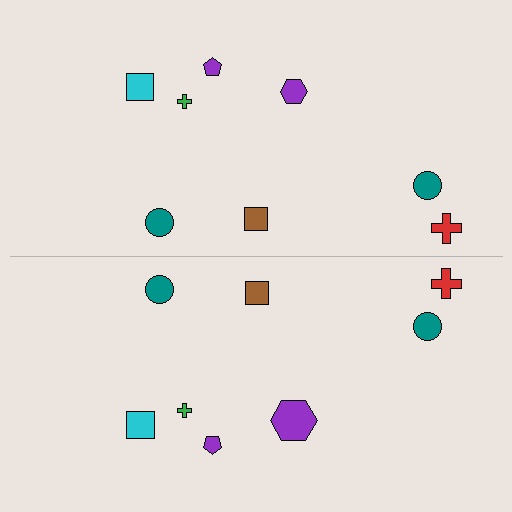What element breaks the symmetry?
The purple hexagon on the bottom side has a different size than its mirror counterpart.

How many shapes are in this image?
There are 16 shapes in this image.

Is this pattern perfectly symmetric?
No, the pattern is not perfectly symmetric. The purple hexagon on the bottom side has a different size than its mirror counterpart.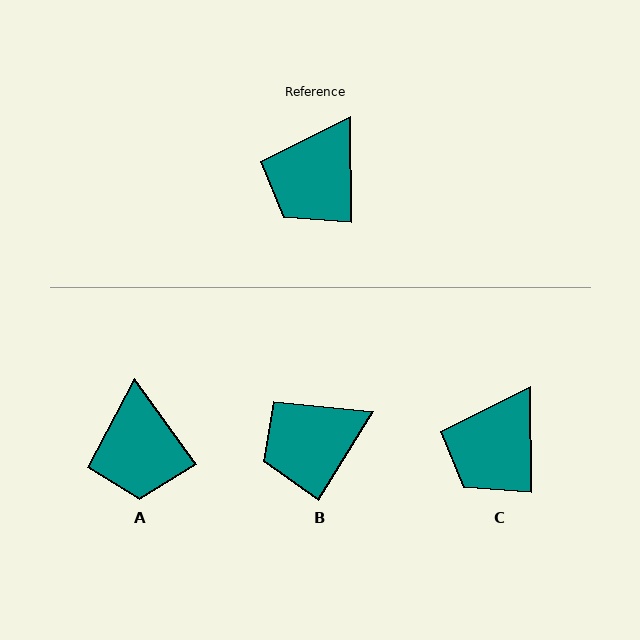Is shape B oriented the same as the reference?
No, it is off by about 32 degrees.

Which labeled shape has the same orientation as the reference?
C.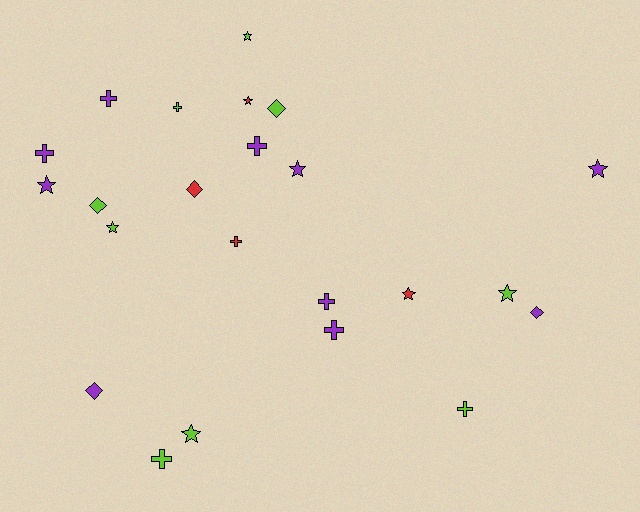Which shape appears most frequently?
Star, with 9 objects.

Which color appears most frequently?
Purple, with 10 objects.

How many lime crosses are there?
There are 3 lime crosses.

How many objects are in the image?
There are 23 objects.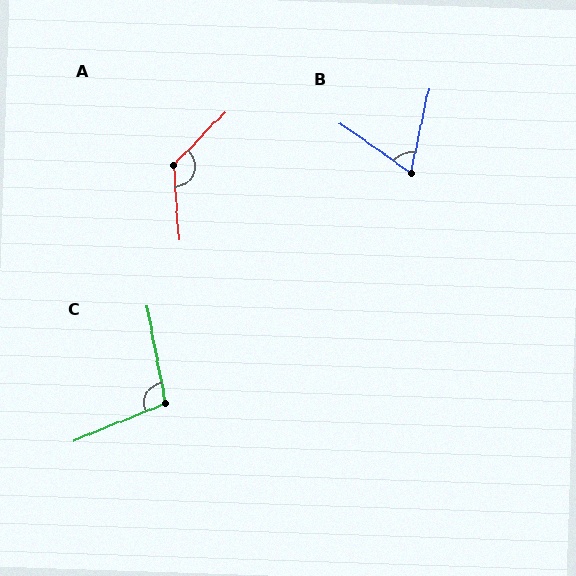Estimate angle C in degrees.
Approximately 102 degrees.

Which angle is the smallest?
B, at approximately 67 degrees.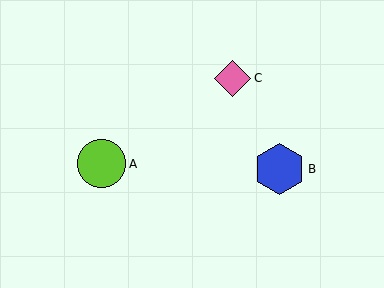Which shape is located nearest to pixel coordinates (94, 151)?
The lime circle (labeled A) at (102, 164) is nearest to that location.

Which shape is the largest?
The blue hexagon (labeled B) is the largest.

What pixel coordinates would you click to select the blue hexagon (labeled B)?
Click at (280, 169) to select the blue hexagon B.